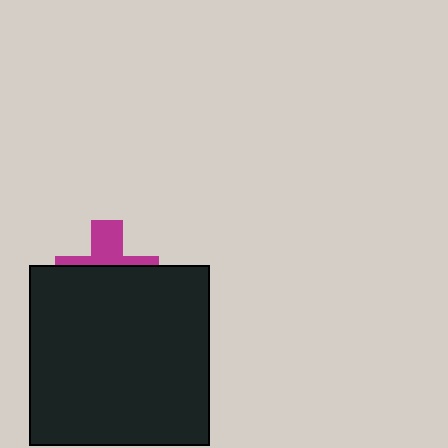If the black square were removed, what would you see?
You would see the complete magenta cross.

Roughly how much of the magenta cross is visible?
A small part of it is visible (roughly 39%).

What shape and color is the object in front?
The object in front is a black square.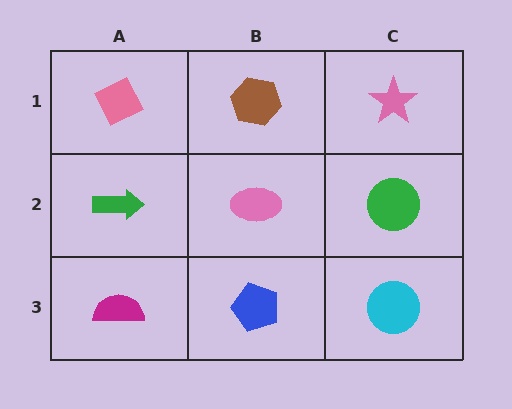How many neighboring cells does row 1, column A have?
2.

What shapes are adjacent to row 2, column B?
A brown hexagon (row 1, column B), a blue pentagon (row 3, column B), a green arrow (row 2, column A), a green circle (row 2, column C).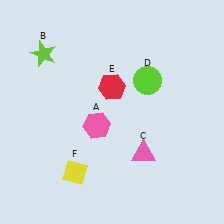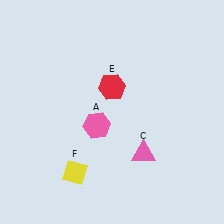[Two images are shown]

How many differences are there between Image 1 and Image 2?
There are 2 differences between the two images.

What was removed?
The lime circle (D), the lime star (B) were removed in Image 2.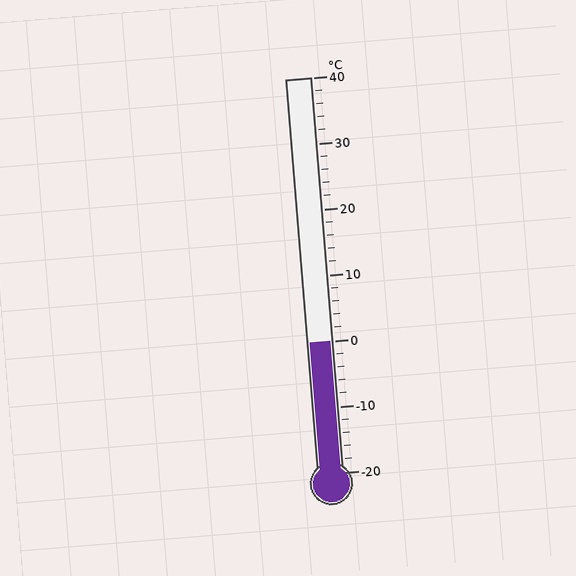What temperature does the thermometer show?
The thermometer shows approximately 0°C.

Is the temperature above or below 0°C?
The temperature is at 0°C.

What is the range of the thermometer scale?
The thermometer scale ranges from -20°C to 40°C.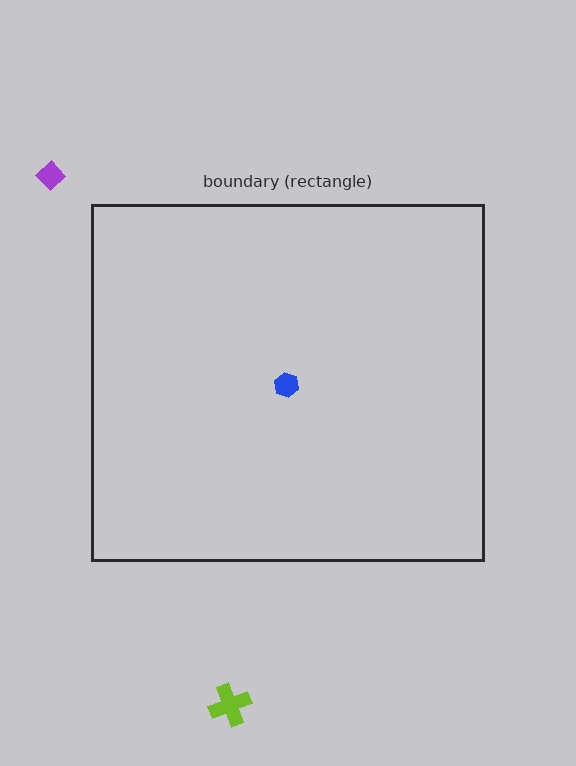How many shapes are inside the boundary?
1 inside, 2 outside.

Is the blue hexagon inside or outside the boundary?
Inside.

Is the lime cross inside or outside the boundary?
Outside.